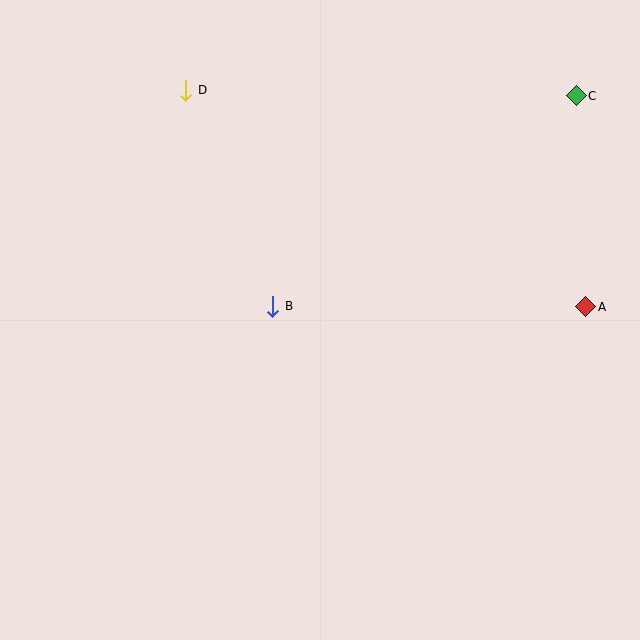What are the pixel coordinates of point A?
Point A is at (586, 307).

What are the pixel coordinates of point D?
Point D is at (186, 91).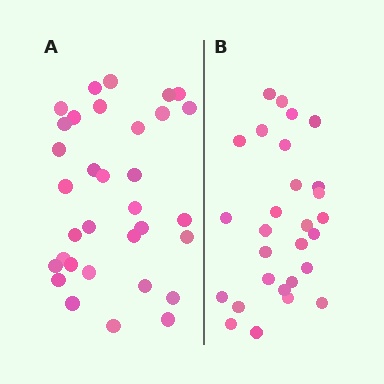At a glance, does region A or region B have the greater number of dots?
Region A (the left region) has more dots.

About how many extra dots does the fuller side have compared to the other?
Region A has about 5 more dots than region B.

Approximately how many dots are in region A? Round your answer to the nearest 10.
About 30 dots. (The exact count is 33, which rounds to 30.)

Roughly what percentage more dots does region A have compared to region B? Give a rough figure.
About 20% more.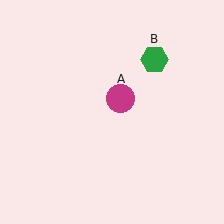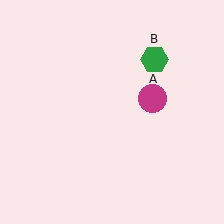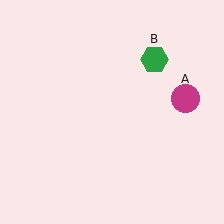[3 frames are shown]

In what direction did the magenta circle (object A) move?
The magenta circle (object A) moved right.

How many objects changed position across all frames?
1 object changed position: magenta circle (object A).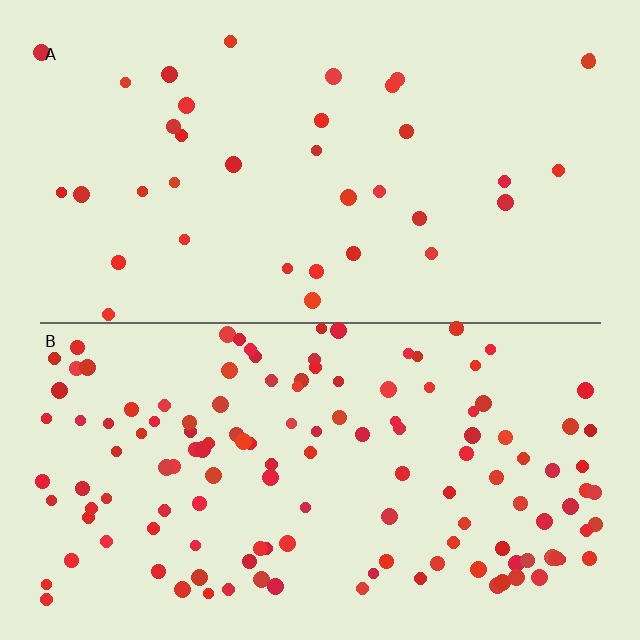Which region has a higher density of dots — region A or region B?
B (the bottom).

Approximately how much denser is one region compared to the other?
Approximately 3.6× — region B over region A.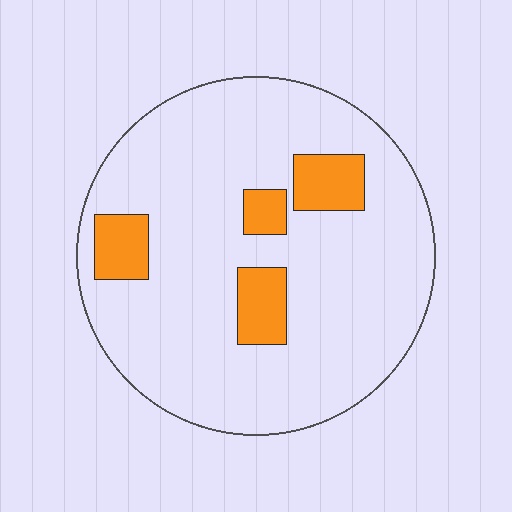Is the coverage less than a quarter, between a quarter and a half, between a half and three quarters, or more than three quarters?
Less than a quarter.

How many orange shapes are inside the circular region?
4.